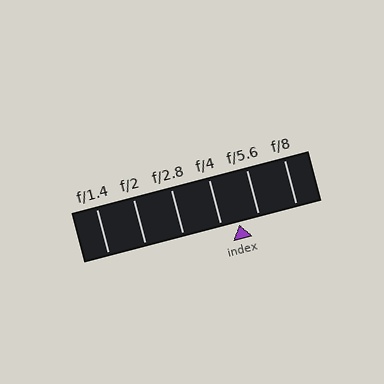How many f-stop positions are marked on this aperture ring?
There are 6 f-stop positions marked.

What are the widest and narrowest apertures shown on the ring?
The widest aperture shown is f/1.4 and the narrowest is f/8.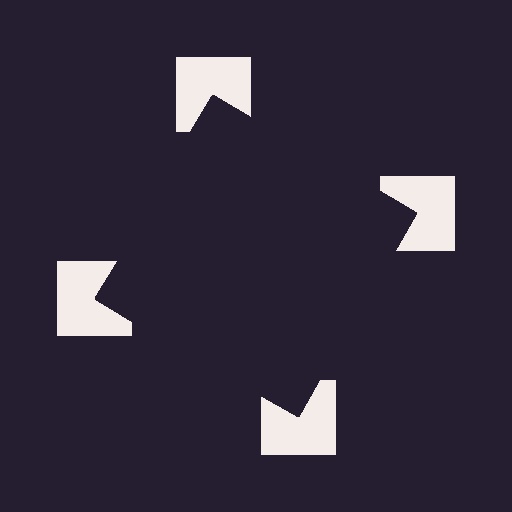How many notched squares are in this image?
There are 4 — one at each vertex of the illusory square.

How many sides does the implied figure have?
4 sides.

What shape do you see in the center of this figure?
An illusory square — its edges are inferred from the aligned wedge cuts in the notched squares, not physically drawn.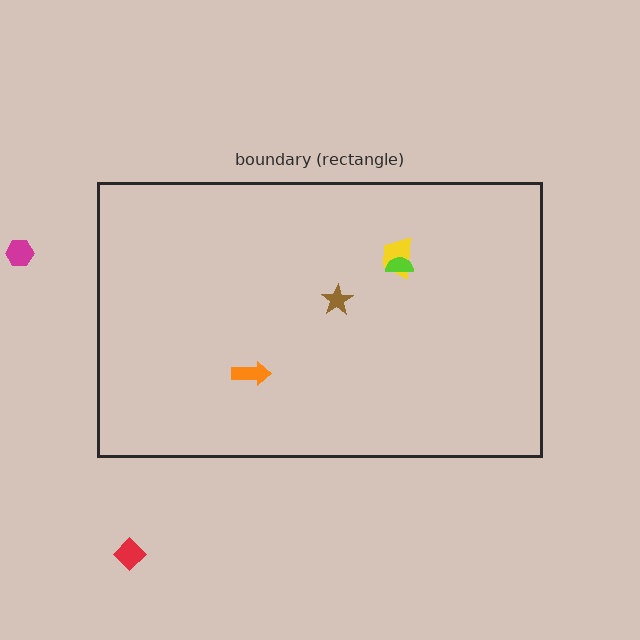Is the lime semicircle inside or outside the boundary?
Inside.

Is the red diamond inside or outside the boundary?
Outside.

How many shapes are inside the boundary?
4 inside, 2 outside.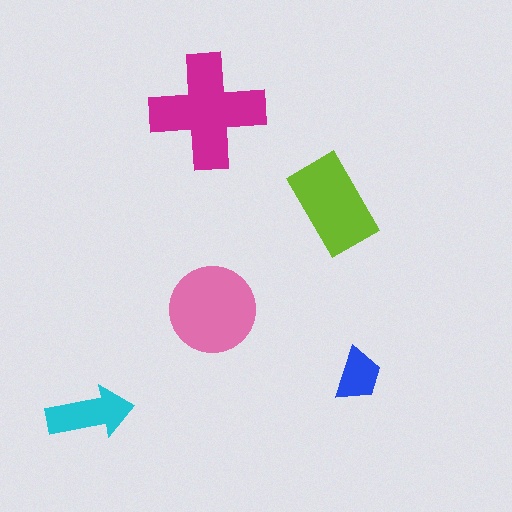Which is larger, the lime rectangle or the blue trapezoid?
The lime rectangle.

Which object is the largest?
The magenta cross.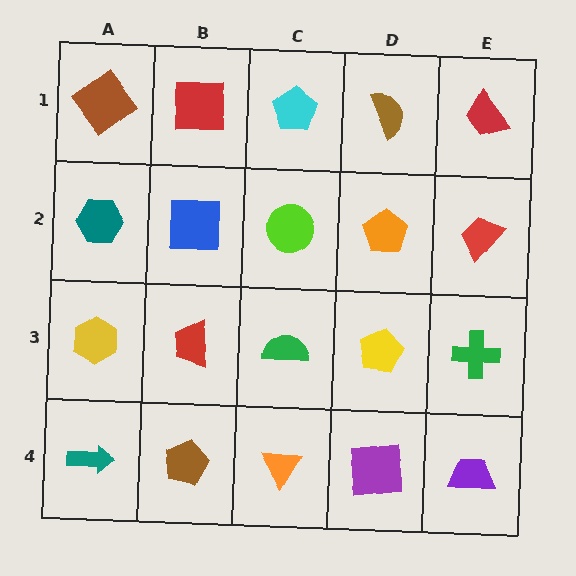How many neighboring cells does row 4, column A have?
2.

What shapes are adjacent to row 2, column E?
A red trapezoid (row 1, column E), a green cross (row 3, column E), an orange pentagon (row 2, column D).